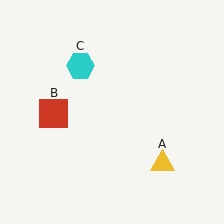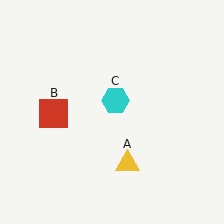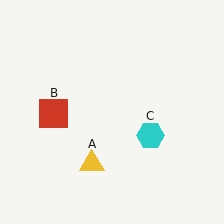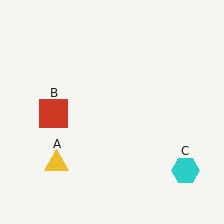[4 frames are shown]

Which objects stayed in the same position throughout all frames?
Red square (object B) remained stationary.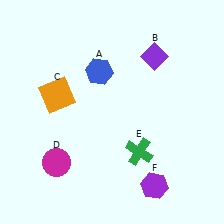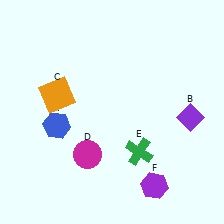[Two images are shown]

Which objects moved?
The objects that moved are: the blue hexagon (A), the purple diamond (B), the magenta circle (D).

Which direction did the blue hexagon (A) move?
The blue hexagon (A) moved down.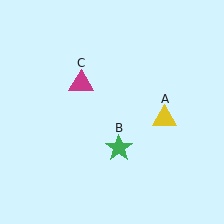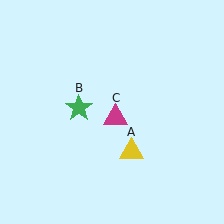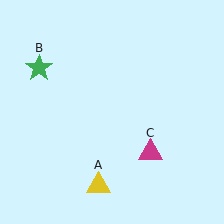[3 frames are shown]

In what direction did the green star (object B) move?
The green star (object B) moved up and to the left.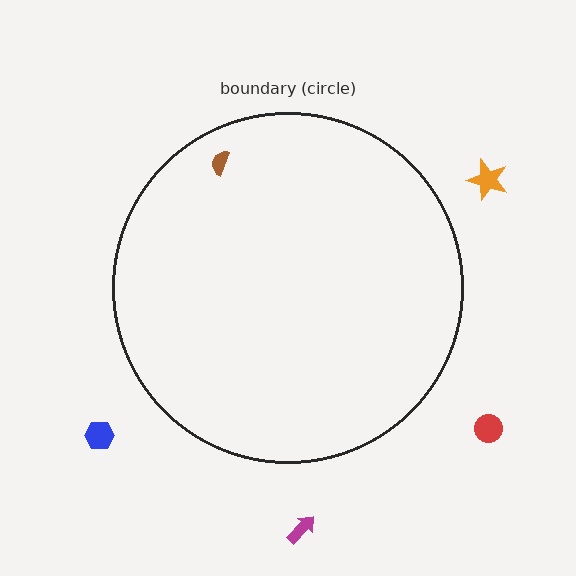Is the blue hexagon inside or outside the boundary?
Outside.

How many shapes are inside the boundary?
1 inside, 4 outside.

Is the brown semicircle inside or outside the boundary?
Inside.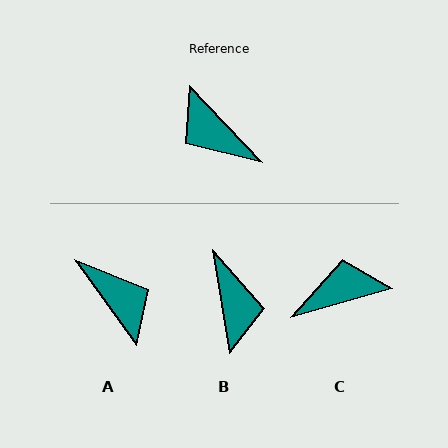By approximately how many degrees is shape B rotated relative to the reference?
Approximately 146 degrees counter-clockwise.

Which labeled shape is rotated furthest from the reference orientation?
A, about 172 degrees away.